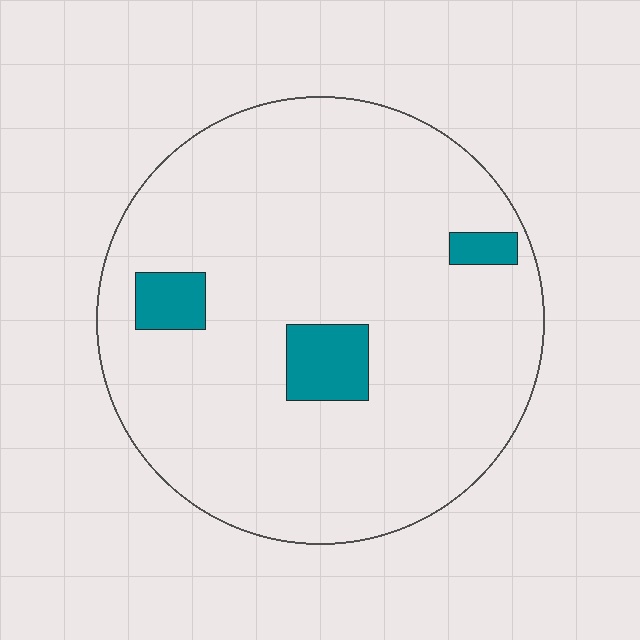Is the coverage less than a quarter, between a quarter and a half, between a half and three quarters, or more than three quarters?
Less than a quarter.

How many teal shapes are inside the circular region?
3.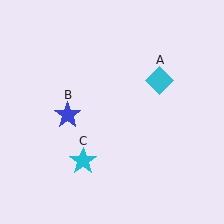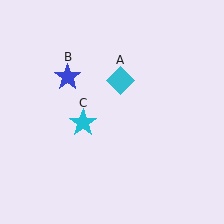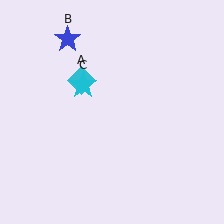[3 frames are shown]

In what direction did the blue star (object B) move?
The blue star (object B) moved up.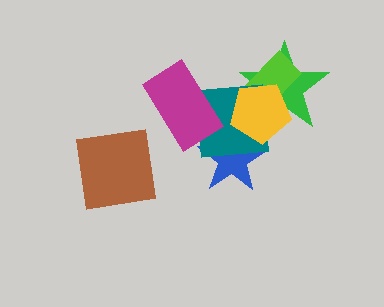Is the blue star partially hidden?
Yes, it is partially covered by another shape.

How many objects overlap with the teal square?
4 objects overlap with the teal square.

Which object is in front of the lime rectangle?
The yellow pentagon is in front of the lime rectangle.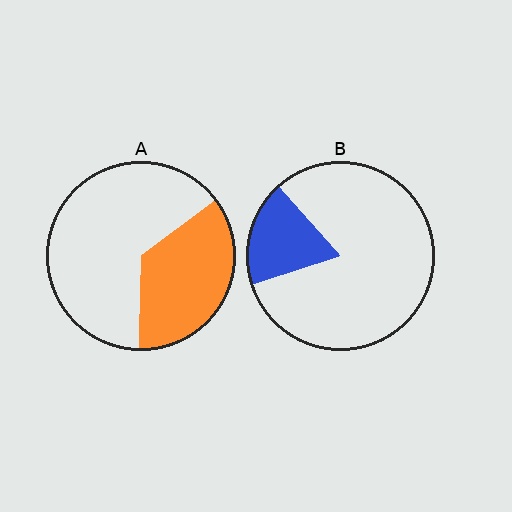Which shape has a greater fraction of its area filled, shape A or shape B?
Shape A.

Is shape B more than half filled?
No.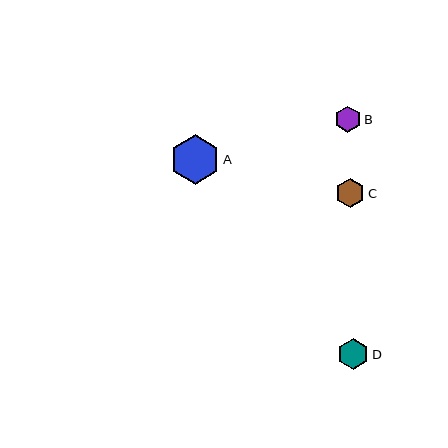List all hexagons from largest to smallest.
From largest to smallest: A, D, C, B.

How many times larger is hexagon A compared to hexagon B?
Hexagon A is approximately 1.9 times the size of hexagon B.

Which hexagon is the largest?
Hexagon A is the largest with a size of approximately 50 pixels.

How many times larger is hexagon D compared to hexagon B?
Hexagon D is approximately 1.2 times the size of hexagon B.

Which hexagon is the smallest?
Hexagon B is the smallest with a size of approximately 26 pixels.